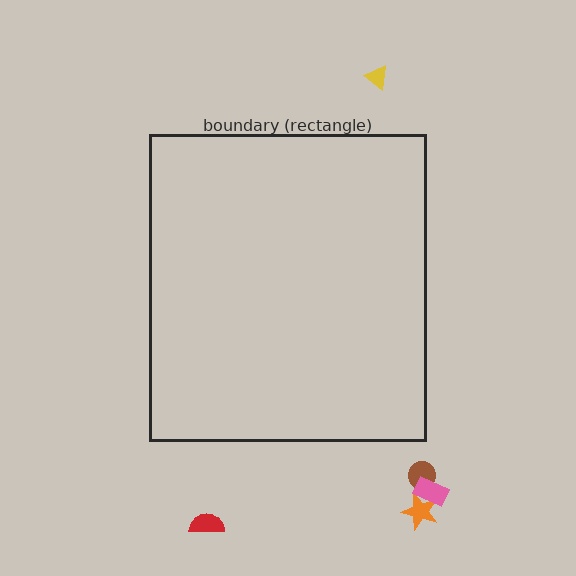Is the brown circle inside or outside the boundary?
Outside.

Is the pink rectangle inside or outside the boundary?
Outside.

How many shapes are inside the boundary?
0 inside, 5 outside.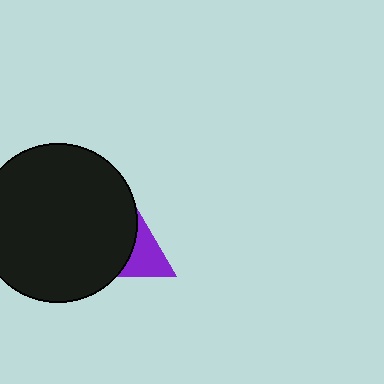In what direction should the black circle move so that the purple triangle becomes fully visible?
The black circle should move left. That is the shortest direction to clear the overlap and leave the purple triangle fully visible.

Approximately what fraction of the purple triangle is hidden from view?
Roughly 64% of the purple triangle is hidden behind the black circle.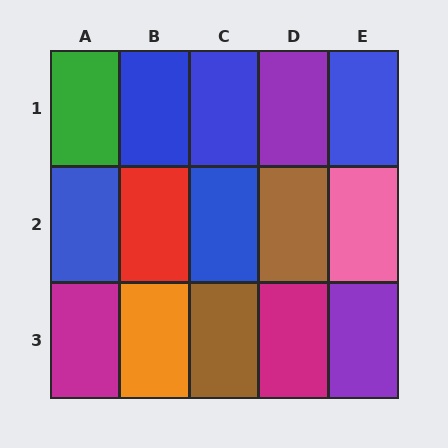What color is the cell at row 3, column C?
Brown.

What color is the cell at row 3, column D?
Magenta.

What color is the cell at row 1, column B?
Blue.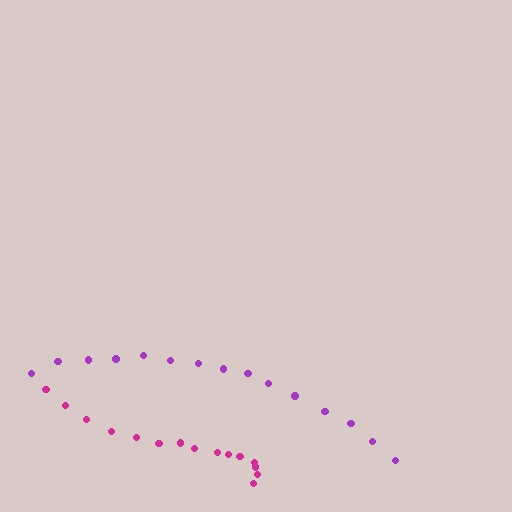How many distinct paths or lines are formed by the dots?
There are 2 distinct paths.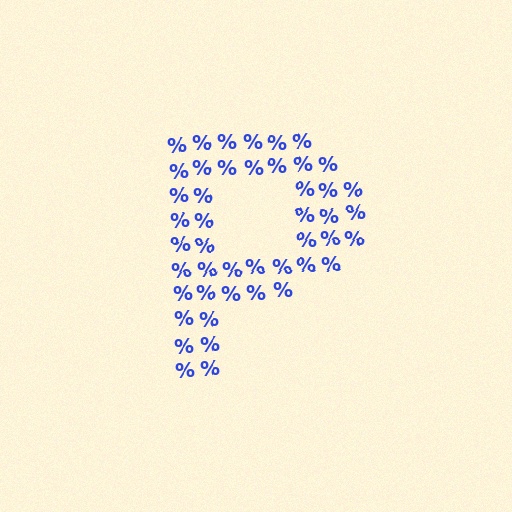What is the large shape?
The large shape is the letter P.